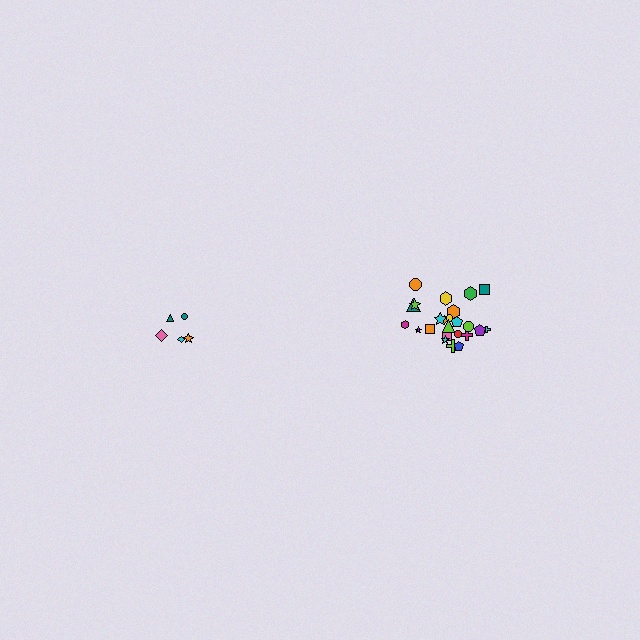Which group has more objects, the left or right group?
The right group.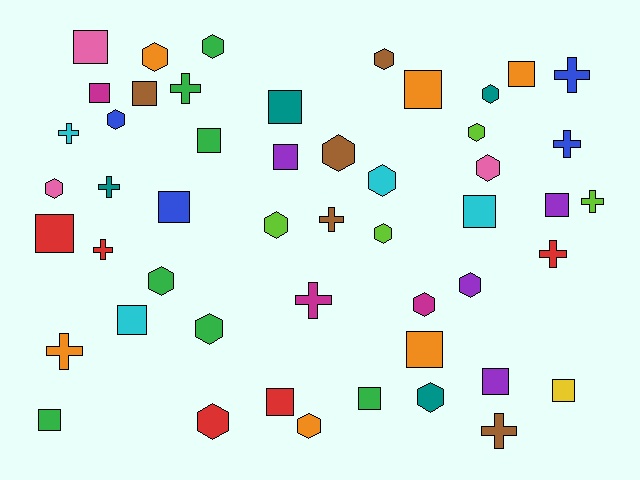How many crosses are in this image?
There are 12 crosses.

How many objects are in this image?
There are 50 objects.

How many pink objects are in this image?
There are 3 pink objects.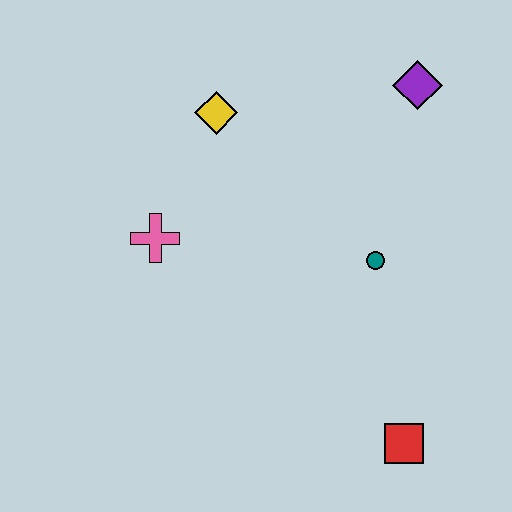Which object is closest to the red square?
The teal circle is closest to the red square.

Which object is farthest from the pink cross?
The red square is farthest from the pink cross.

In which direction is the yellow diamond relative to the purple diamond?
The yellow diamond is to the left of the purple diamond.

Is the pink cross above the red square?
Yes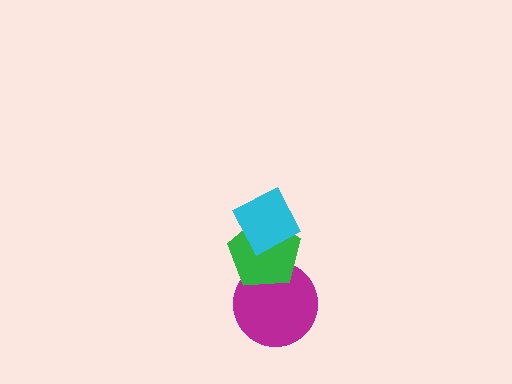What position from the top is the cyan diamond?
The cyan diamond is 1st from the top.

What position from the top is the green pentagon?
The green pentagon is 2nd from the top.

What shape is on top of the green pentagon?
The cyan diamond is on top of the green pentagon.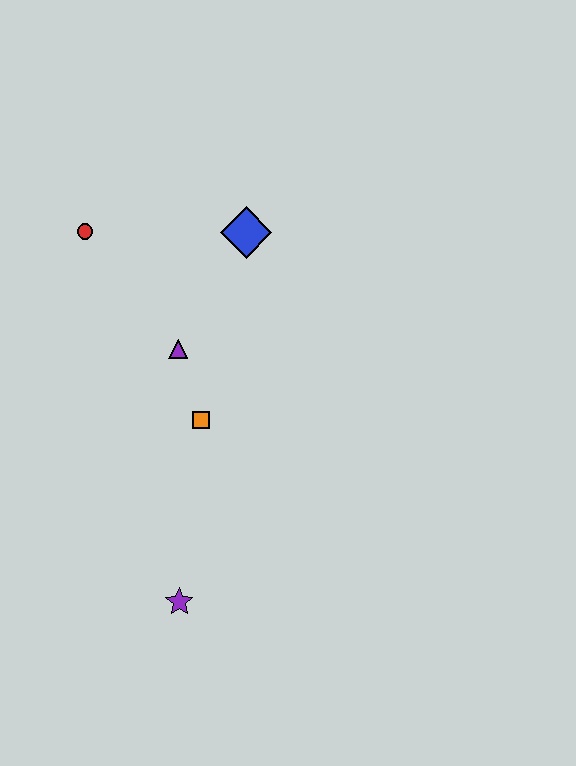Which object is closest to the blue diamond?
The purple triangle is closest to the blue diamond.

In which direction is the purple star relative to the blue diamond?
The purple star is below the blue diamond.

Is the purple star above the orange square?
No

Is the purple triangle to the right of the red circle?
Yes